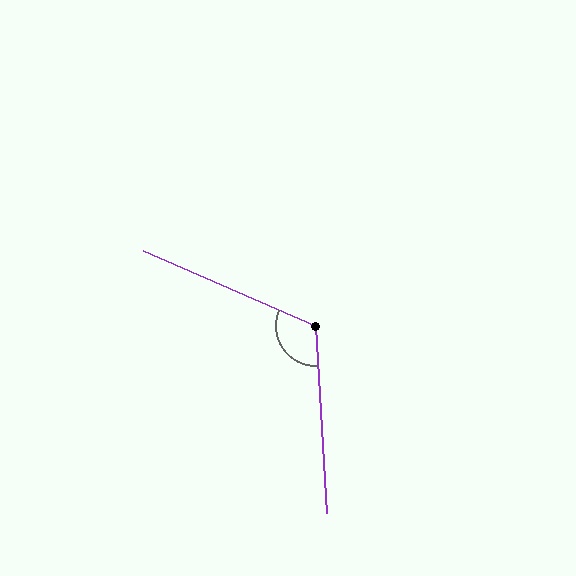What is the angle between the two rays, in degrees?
Approximately 117 degrees.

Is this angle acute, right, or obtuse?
It is obtuse.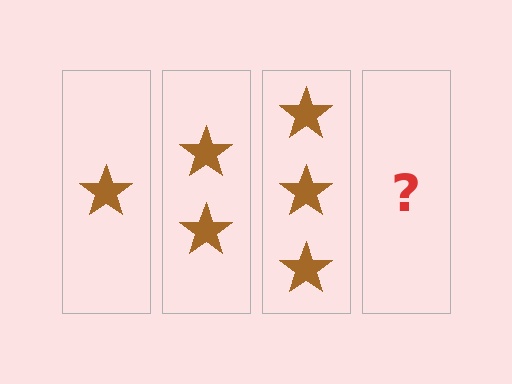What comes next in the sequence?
The next element should be 4 stars.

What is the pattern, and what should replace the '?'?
The pattern is that each step adds one more star. The '?' should be 4 stars.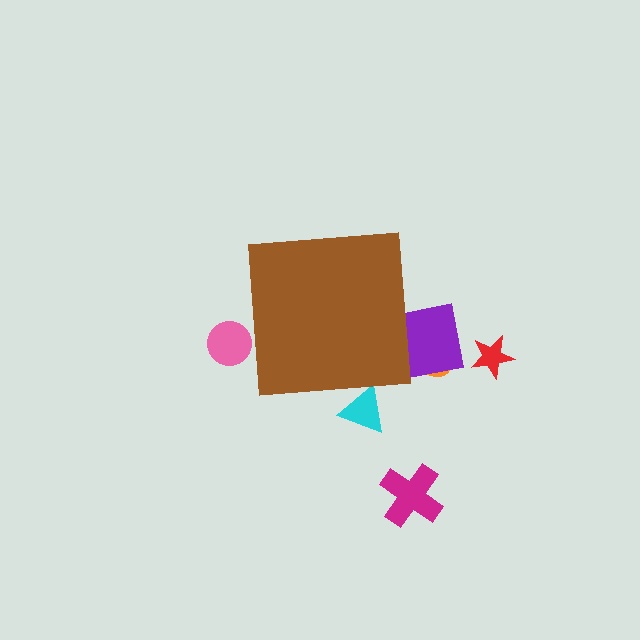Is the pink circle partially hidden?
Yes, the pink circle is partially hidden behind the brown square.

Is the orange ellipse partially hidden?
Yes, the orange ellipse is partially hidden behind the brown square.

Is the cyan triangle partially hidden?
Yes, the cyan triangle is partially hidden behind the brown square.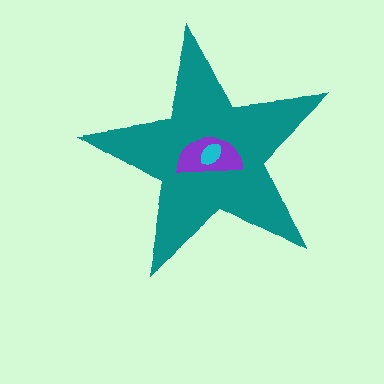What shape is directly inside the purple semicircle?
The cyan ellipse.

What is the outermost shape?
The teal star.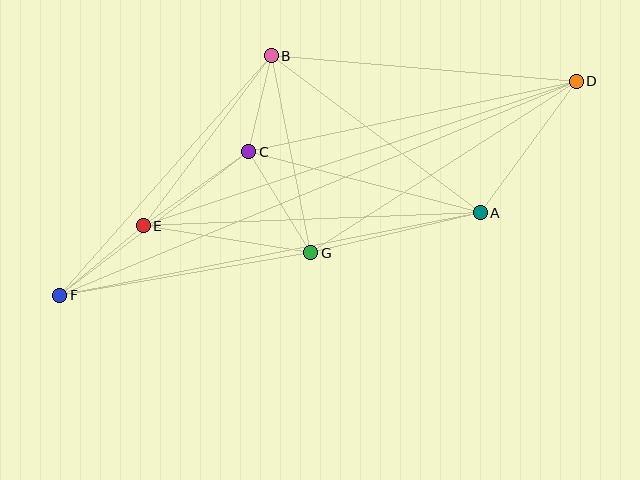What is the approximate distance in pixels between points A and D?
The distance between A and D is approximately 163 pixels.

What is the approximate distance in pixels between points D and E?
The distance between D and E is approximately 456 pixels.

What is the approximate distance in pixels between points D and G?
The distance between D and G is approximately 316 pixels.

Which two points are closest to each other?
Points B and C are closest to each other.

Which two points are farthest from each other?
Points D and F are farthest from each other.